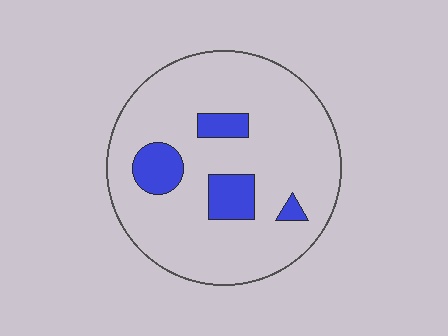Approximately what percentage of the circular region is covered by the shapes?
Approximately 15%.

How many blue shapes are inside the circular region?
4.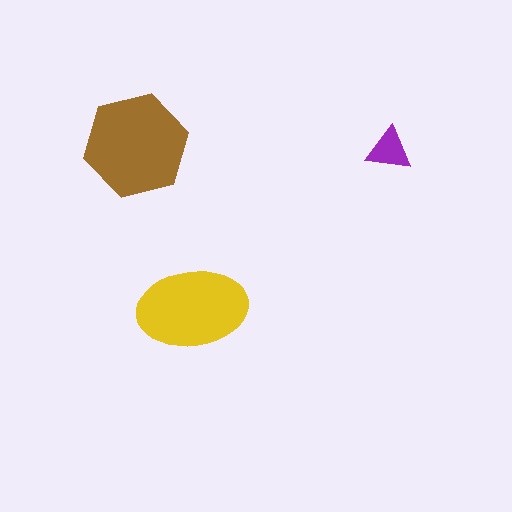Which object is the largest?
The brown hexagon.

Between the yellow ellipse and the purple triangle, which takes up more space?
The yellow ellipse.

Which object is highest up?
The brown hexagon is topmost.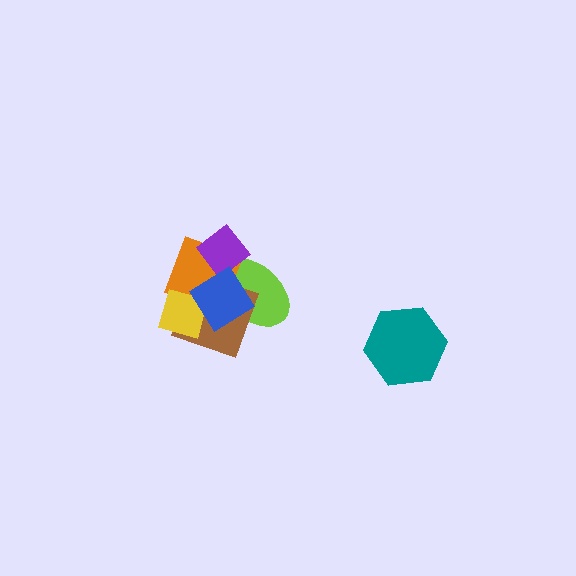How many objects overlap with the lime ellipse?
4 objects overlap with the lime ellipse.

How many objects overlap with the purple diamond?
4 objects overlap with the purple diamond.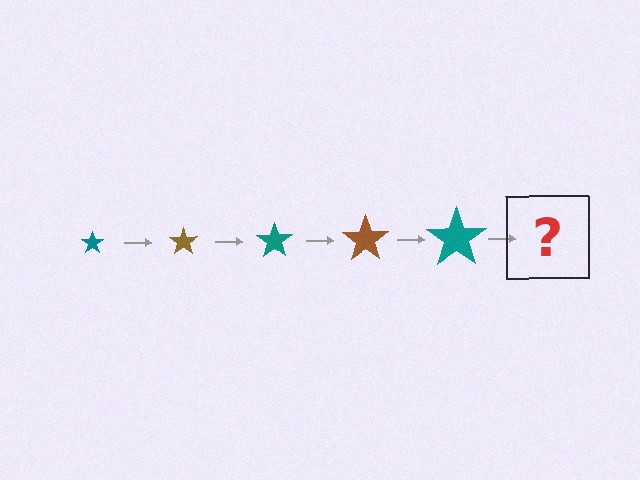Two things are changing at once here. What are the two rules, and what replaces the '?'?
The two rules are that the star grows larger each step and the color cycles through teal and brown. The '?' should be a brown star, larger than the previous one.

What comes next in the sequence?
The next element should be a brown star, larger than the previous one.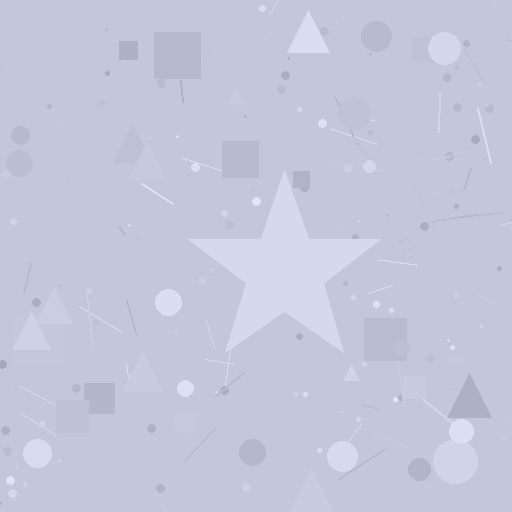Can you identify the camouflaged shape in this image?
The camouflaged shape is a star.